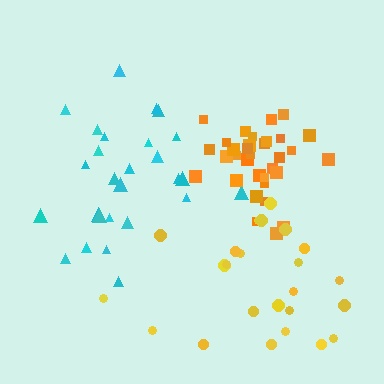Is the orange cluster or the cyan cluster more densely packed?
Orange.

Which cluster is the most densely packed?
Orange.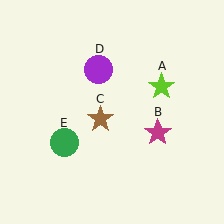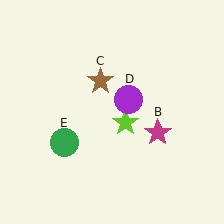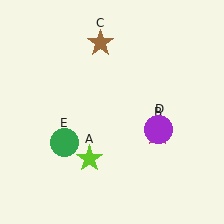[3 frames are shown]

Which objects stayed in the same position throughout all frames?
Magenta star (object B) and green circle (object E) remained stationary.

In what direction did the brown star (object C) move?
The brown star (object C) moved up.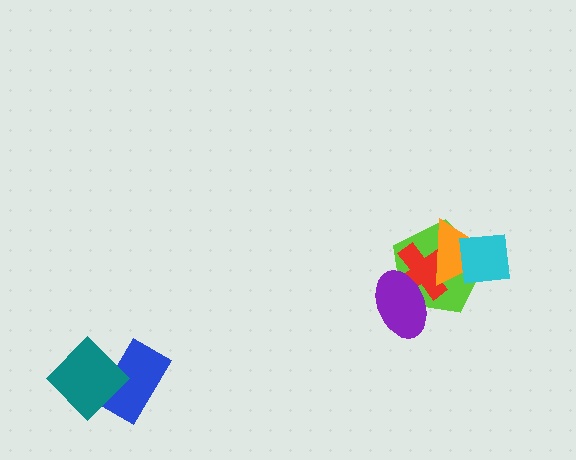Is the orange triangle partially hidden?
Yes, it is partially covered by another shape.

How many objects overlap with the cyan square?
2 objects overlap with the cyan square.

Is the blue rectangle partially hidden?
Yes, it is partially covered by another shape.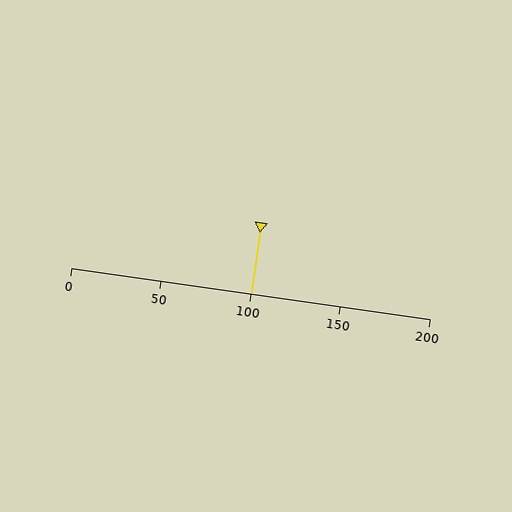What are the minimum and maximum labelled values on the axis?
The axis runs from 0 to 200.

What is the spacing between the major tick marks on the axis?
The major ticks are spaced 50 apart.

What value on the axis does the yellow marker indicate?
The marker indicates approximately 100.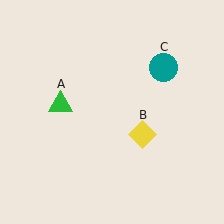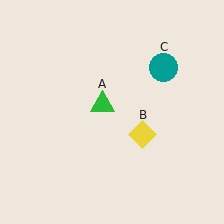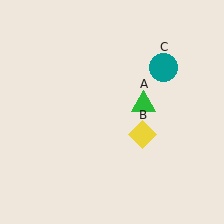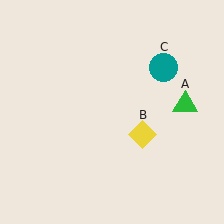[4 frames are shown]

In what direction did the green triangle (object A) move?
The green triangle (object A) moved right.